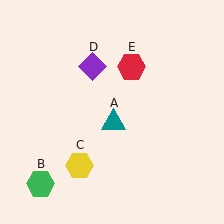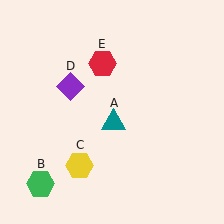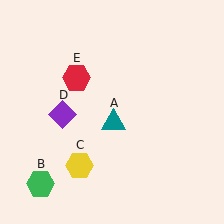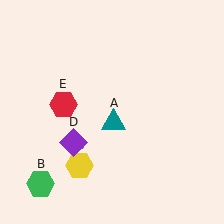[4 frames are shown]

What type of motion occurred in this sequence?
The purple diamond (object D), red hexagon (object E) rotated counterclockwise around the center of the scene.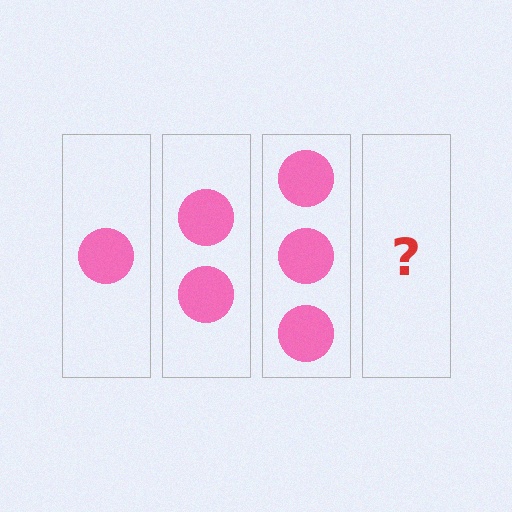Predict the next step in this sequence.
The next step is 4 circles.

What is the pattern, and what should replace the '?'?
The pattern is that each step adds one more circle. The '?' should be 4 circles.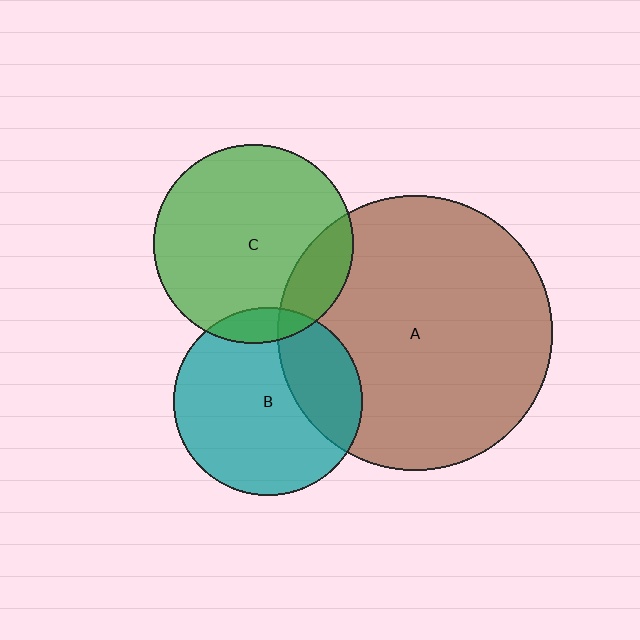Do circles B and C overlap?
Yes.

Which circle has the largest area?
Circle A (brown).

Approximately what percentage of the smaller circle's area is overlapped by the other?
Approximately 10%.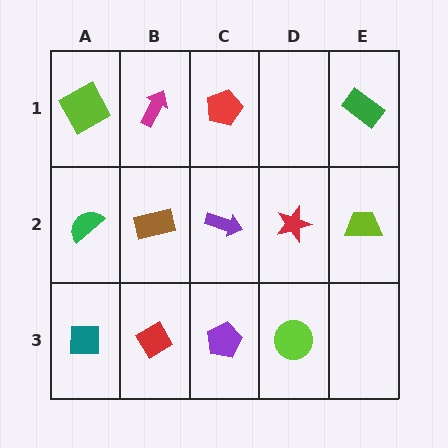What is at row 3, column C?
A purple pentagon.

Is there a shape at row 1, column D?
No, that cell is empty.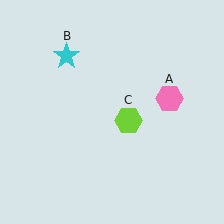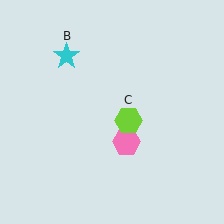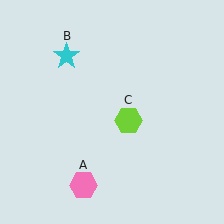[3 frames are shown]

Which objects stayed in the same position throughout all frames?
Cyan star (object B) and lime hexagon (object C) remained stationary.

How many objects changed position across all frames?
1 object changed position: pink hexagon (object A).